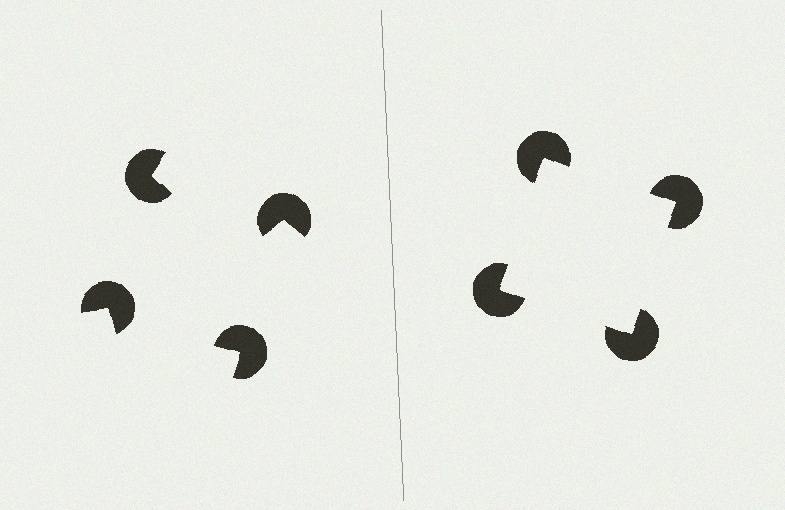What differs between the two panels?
The pac-man discs are positioned identically on both sides; only the wedge orientations differ. On the right they align to a square; on the left they are misaligned.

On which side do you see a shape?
An illusory square appears on the right side. On the left side the wedge cuts are rotated, so no coherent shape forms.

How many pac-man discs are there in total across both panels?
8 — 4 on each side.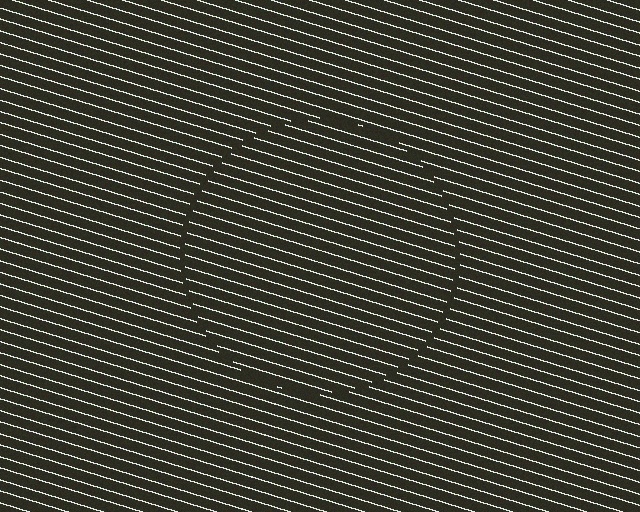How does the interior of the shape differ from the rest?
The interior of the shape contains the same grating, shifted by half a period — the contour is defined by the phase discontinuity where line-ends from the inner and outer gratings abut.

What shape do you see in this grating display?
An illusory circle. The interior of the shape contains the same grating, shifted by half a period — the contour is defined by the phase discontinuity where line-ends from the inner and outer gratings abut.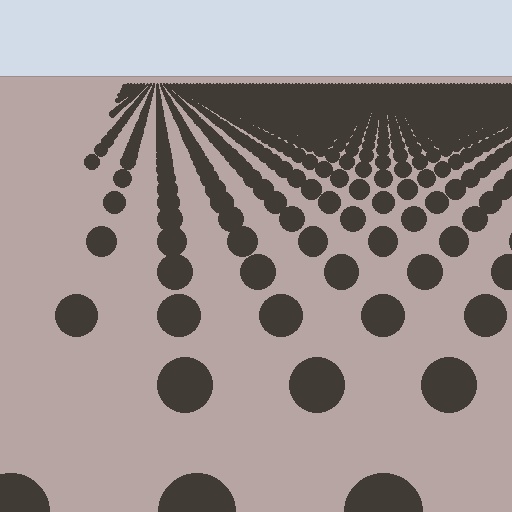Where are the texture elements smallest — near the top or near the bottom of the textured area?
Near the top.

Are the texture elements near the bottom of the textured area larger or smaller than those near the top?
Larger. Near the bottom, elements are closer to the viewer and appear at a bigger on-screen size.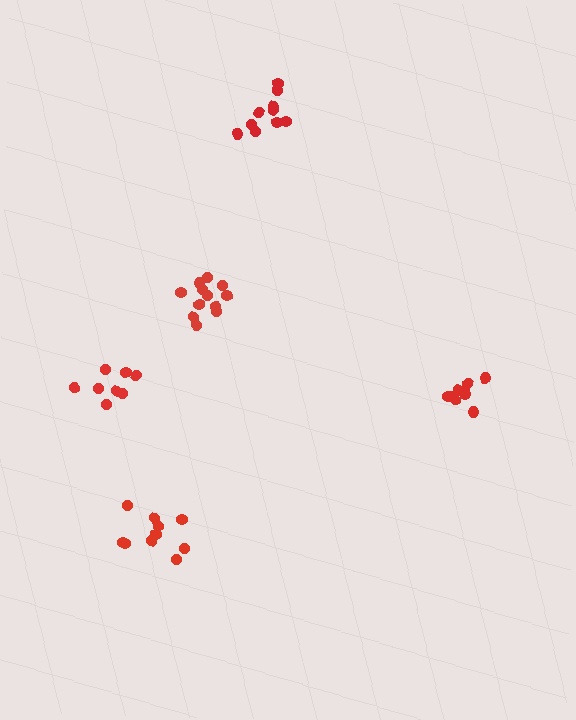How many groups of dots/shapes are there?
There are 5 groups.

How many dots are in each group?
Group 1: 12 dots, Group 2: 10 dots, Group 3: 9 dots, Group 4: 11 dots, Group 5: 8 dots (50 total).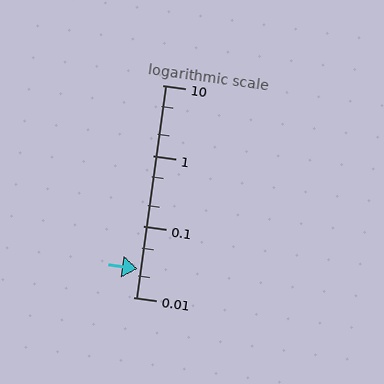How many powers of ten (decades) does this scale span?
The scale spans 3 decades, from 0.01 to 10.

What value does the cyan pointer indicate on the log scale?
The pointer indicates approximately 0.025.